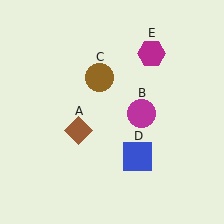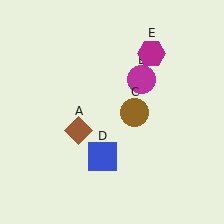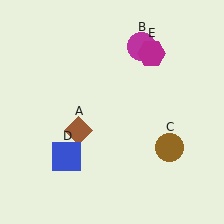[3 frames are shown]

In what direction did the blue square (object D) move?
The blue square (object D) moved left.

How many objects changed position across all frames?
3 objects changed position: magenta circle (object B), brown circle (object C), blue square (object D).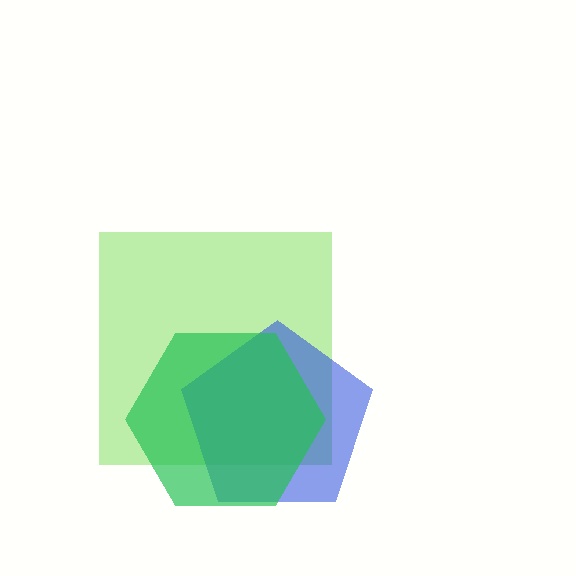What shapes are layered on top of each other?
The layered shapes are: a lime square, a blue pentagon, a green hexagon.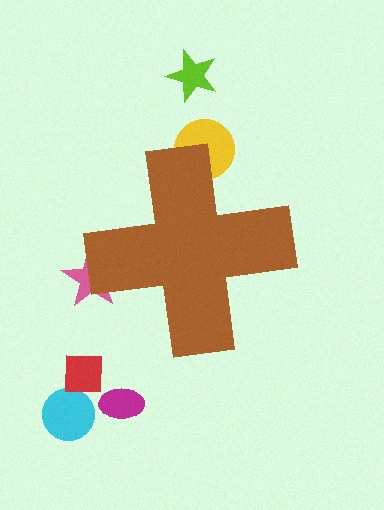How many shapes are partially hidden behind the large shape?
2 shapes are partially hidden.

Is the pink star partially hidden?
Yes, the pink star is partially hidden behind the brown cross.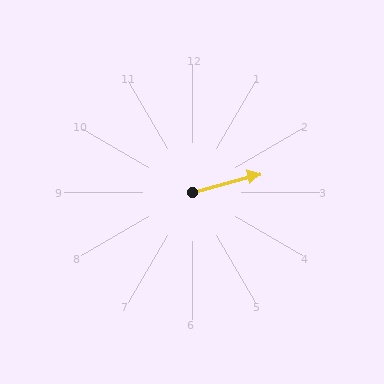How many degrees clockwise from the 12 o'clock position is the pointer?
Approximately 74 degrees.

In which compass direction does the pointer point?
East.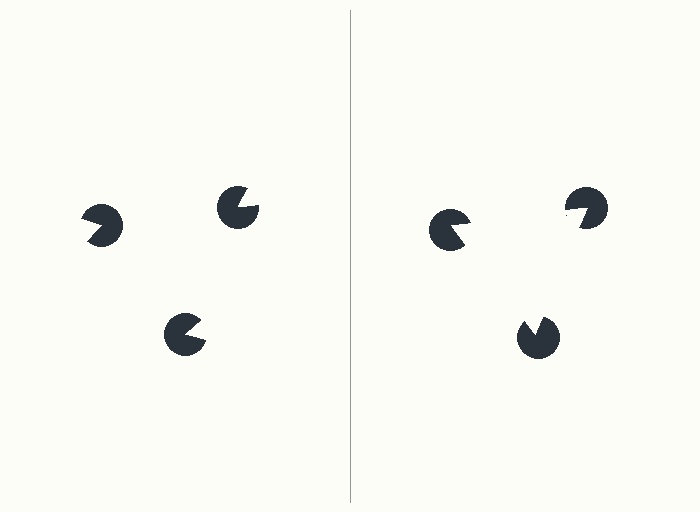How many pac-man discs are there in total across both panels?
6 — 3 on each side.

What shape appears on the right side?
An illusory triangle.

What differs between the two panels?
The pac-man discs are positioned identically on both sides; only the wedge orientations differ. On the right they align to a triangle; on the left they are misaligned.